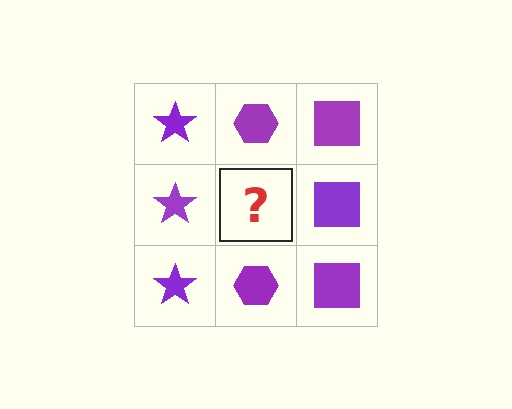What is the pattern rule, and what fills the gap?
The rule is that each column has a consistent shape. The gap should be filled with a purple hexagon.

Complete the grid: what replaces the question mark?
The question mark should be replaced with a purple hexagon.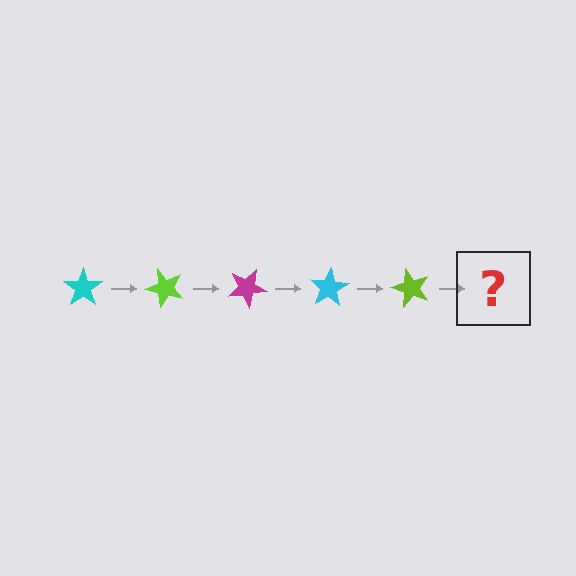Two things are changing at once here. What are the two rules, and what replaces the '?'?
The two rules are that it rotates 50 degrees each step and the color cycles through cyan, lime, and magenta. The '?' should be a magenta star, rotated 250 degrees from the start.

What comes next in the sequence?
The next element should be a magenta star, rotated 250 degrees from the start.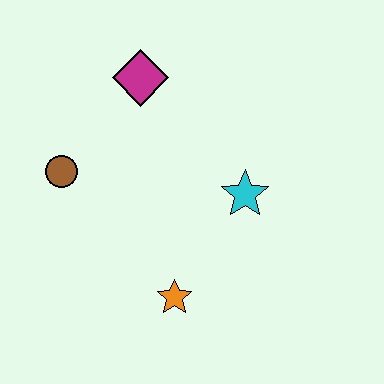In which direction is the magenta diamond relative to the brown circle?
The magenta diamond is above the brown circle.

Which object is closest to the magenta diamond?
The brown circle is closest to the magenta diamond.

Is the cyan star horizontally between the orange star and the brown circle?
No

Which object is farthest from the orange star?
The magenta diamond is farthest from the orange star.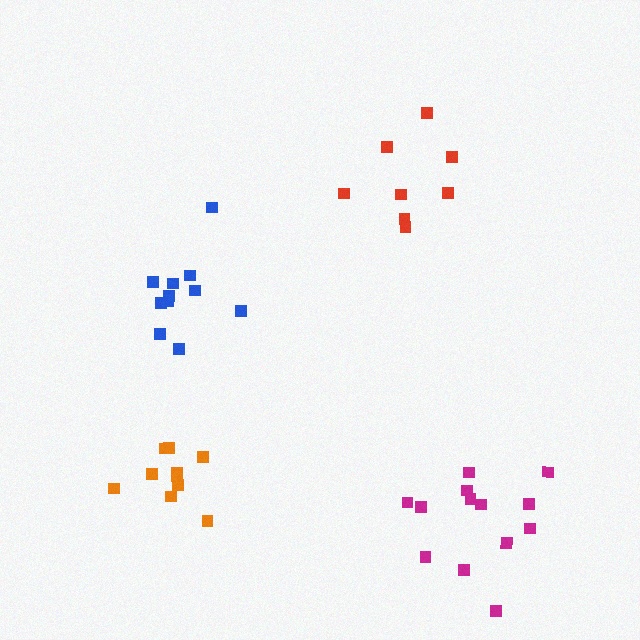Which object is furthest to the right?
The magenta cluster is rightmost.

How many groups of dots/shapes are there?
There are 4 groups.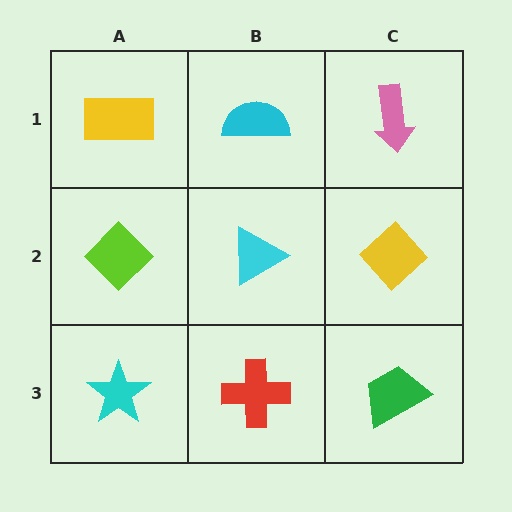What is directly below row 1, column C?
A yellow diamond.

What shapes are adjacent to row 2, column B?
A cyan semicircle (row 1, column B), a red cross (row 3, column B), a lime diamond (row 2, column A), a yellow diamond (row 2, column C).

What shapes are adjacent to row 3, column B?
A cyan triangle (row 2, column B), a cyan star (row 3, column A), a green trapezoid (row 3, column C).